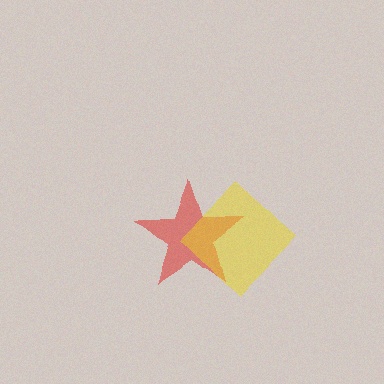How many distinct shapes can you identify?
There are 2 distinct shapes: a red star, a yellow diamond.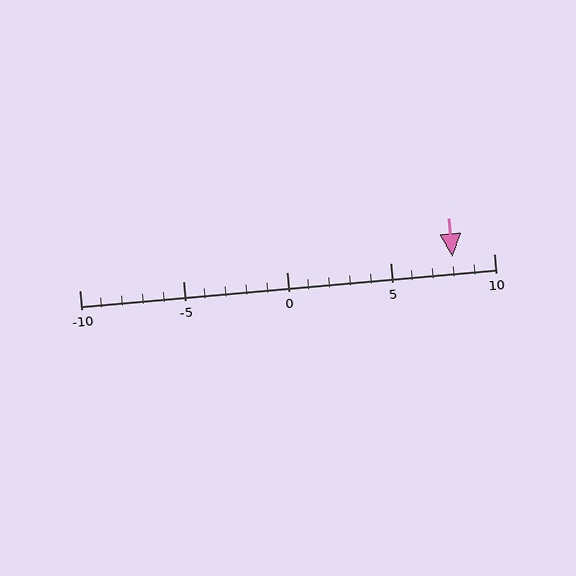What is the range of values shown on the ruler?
The ruler shows values from -10 to 10.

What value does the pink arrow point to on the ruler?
The pink arrow points to approximately 8.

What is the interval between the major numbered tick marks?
The major tick marks are spaced 5 units apart.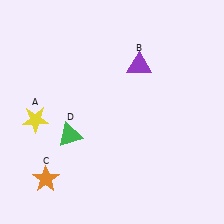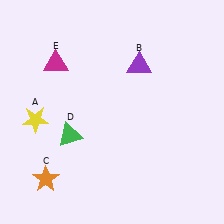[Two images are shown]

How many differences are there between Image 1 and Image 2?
There is 1 difference between the two images.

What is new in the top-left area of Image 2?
A magenta triangle (E) was added in the top-left area of Image 2.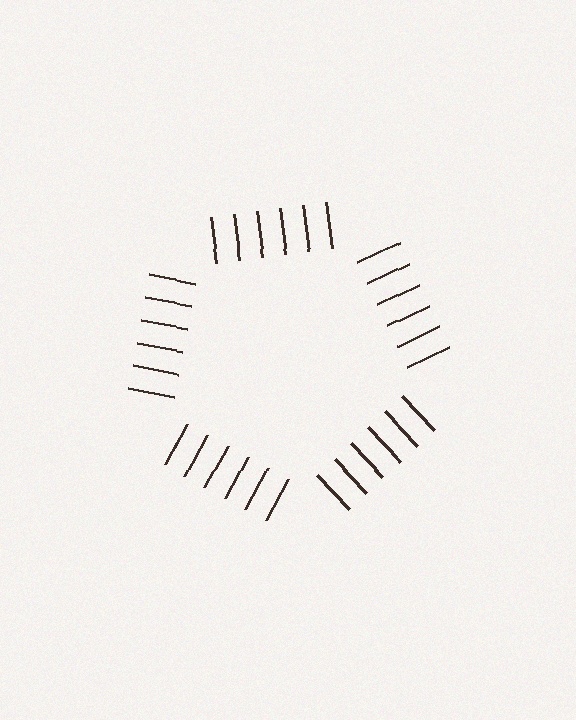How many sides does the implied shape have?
5 sides — the line-ends trace a pentagon.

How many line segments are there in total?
30 — 6 along each of the 5 edges.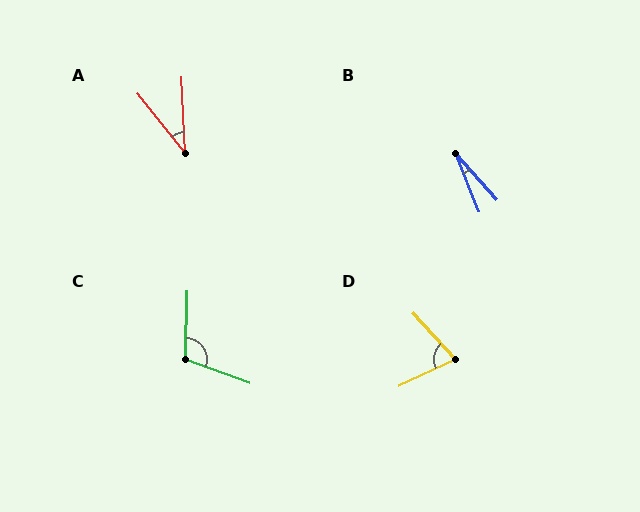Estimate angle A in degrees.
Approximately 36 degrees.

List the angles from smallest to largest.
B (20°), A (36°), D (72°), C (109°).